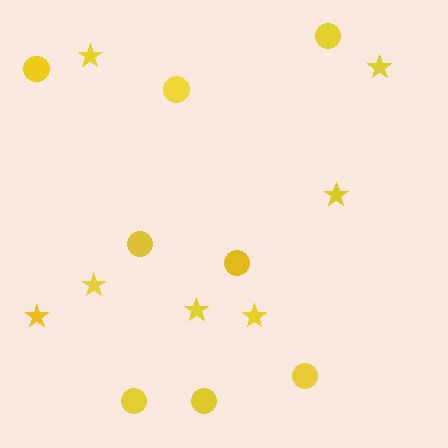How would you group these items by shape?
There are 2 groups: one group of circles (8) and one group of stars (7).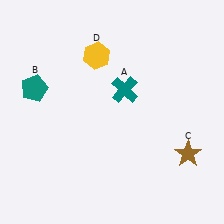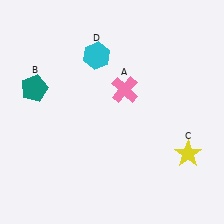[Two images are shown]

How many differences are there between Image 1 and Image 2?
There are 3 differences between the two images.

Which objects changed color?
A changed from teal to pink. C changed from brown to yellow. D changed from yellow to cyan.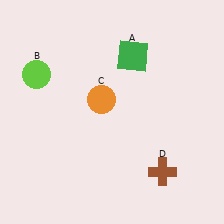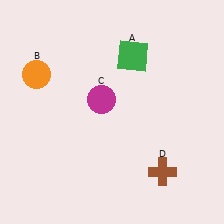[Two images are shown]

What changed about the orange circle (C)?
In Image 1, C is orange. In Image 2, it changed to magenta.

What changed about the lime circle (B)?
In Image 1, B is lime. In Image 2, it changed to orange.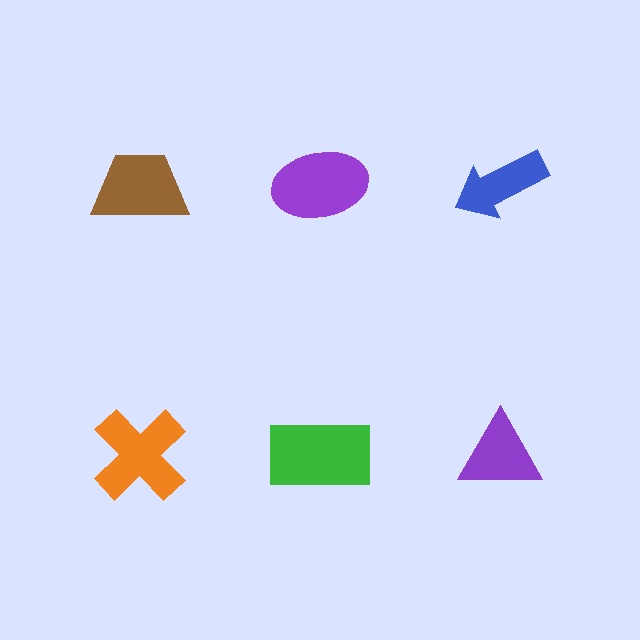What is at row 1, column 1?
A brown trapezoid.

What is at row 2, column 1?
An orange cross.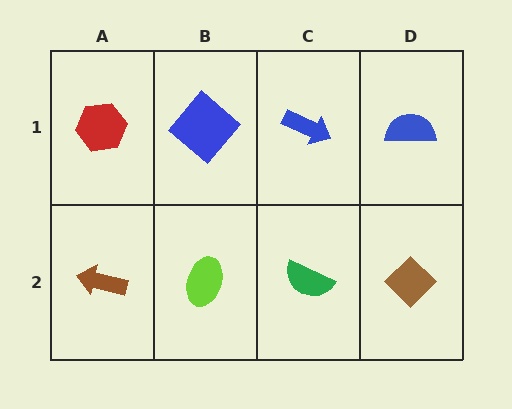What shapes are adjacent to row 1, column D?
A brown diamond (row 2, column D), a blue arrow (row 1, column C).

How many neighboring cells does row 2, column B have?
3.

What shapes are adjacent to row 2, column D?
A blue semicircle (row 1, column D), a green semicircle (row 2, column C).